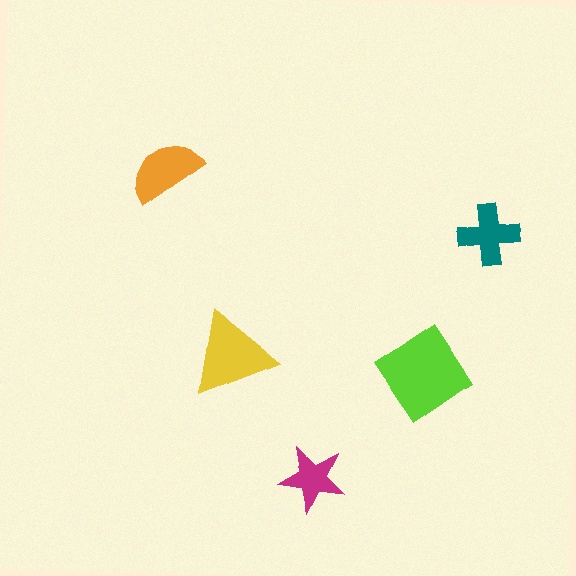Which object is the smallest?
The magenta star.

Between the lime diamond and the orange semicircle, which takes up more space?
The lime diamond.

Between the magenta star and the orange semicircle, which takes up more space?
The orange semicircle.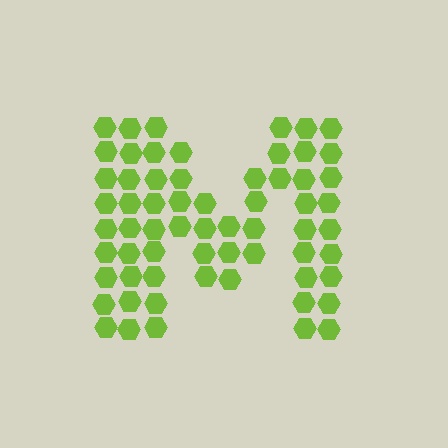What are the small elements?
The small elements are hexagons.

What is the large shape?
The large shape is the letter M.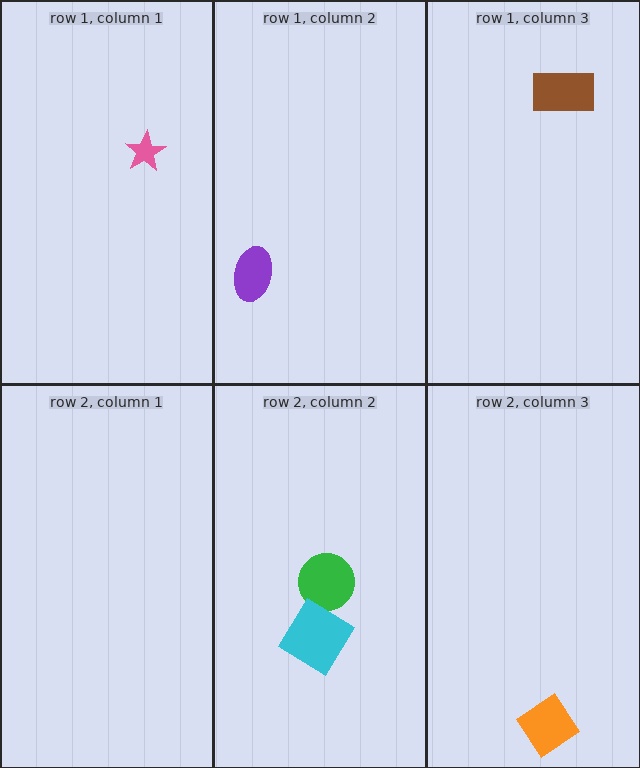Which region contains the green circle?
The row 2, column 2 region.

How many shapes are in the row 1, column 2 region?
1.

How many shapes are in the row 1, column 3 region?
1.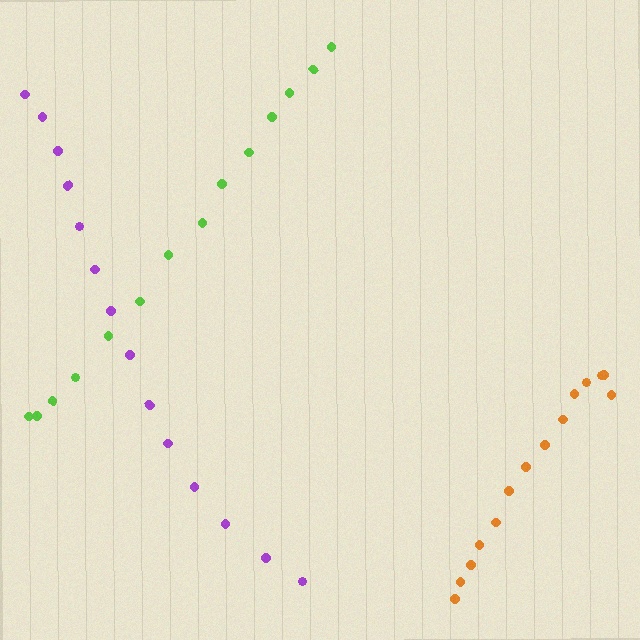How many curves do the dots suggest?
There are 3 distinct paths.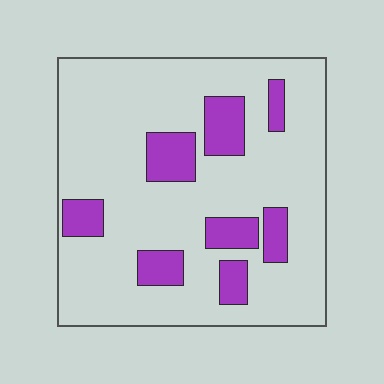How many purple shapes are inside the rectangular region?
8.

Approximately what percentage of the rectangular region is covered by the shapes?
Approximately 20%.